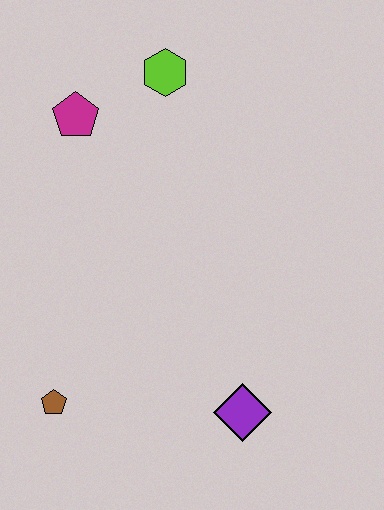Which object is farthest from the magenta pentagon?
The purple diamond is farthest from the magenta pentagon.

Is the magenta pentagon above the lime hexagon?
No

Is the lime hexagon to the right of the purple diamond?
No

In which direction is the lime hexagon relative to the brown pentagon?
The lime hexagon is above the brown pentagon.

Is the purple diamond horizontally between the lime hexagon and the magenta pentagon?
No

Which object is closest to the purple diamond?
The brown pentagon is closest to the purple diamond.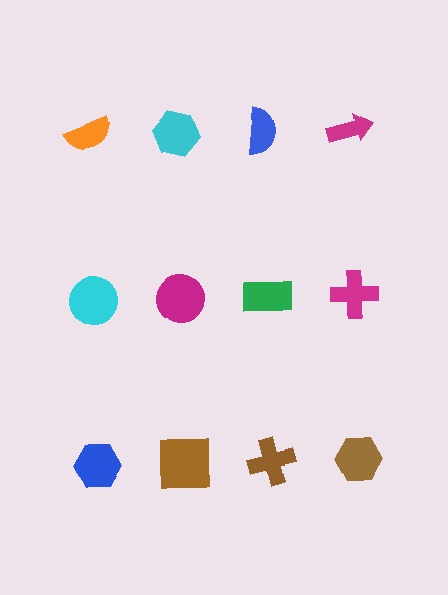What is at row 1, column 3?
A blue semicircle.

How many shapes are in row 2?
4 shapes.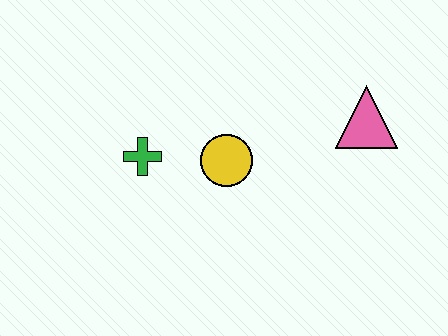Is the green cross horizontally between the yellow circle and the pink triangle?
No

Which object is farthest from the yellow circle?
The pink triangle is farthest from the yellow circle.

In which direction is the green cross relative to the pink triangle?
The green cross is to the left of the pink triangle.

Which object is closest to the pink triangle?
The yellow circle is closest to the pink triangle.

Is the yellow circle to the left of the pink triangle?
Yes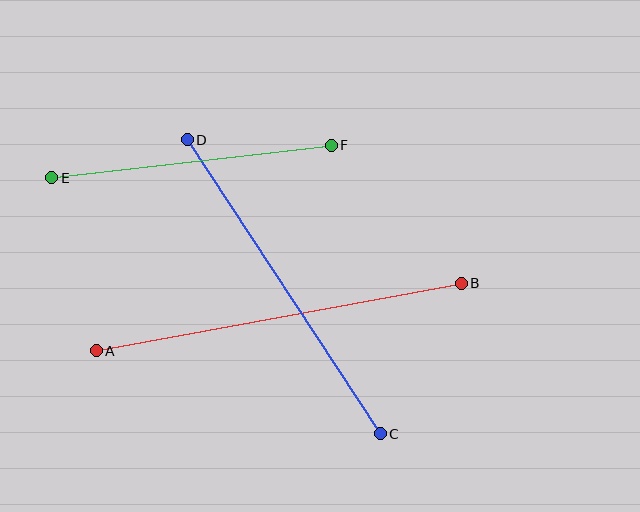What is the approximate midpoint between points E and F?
The midpoint is at approximately (191, 161) pixels.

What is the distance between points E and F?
The distance is approximately 281 pixels.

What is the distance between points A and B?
The distance is approximately 372 pixels.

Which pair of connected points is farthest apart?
Points A and B are farthest apart.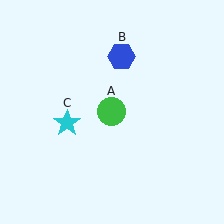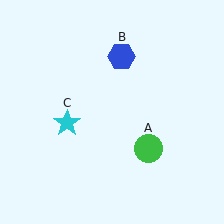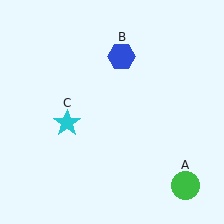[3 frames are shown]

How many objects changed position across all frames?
1 object changed position: green circle (object A).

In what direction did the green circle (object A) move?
The green circle (object A) moved down and to the right.